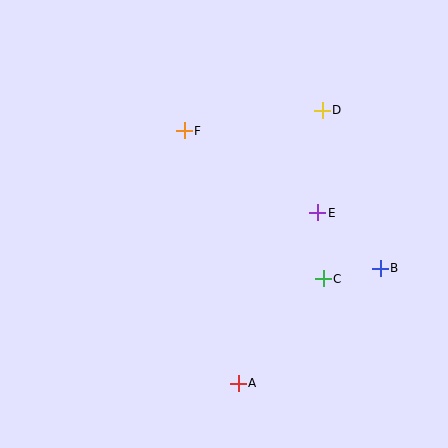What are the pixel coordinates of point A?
Point A is at (238, 383).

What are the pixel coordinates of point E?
Point E is at (318, 213).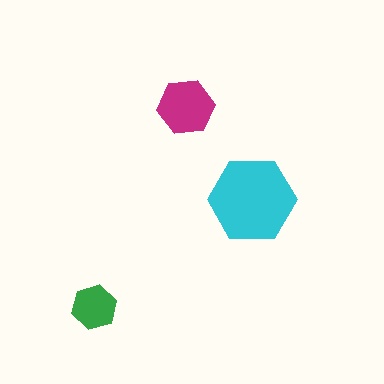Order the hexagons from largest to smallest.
the cyan one, the magenta one, the green one.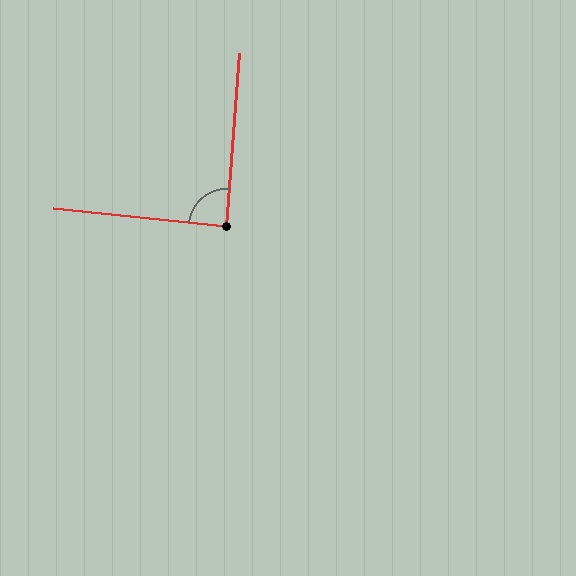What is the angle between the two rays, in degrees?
Approximately 89 degrees.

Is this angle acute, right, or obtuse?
It is approximately a right angle.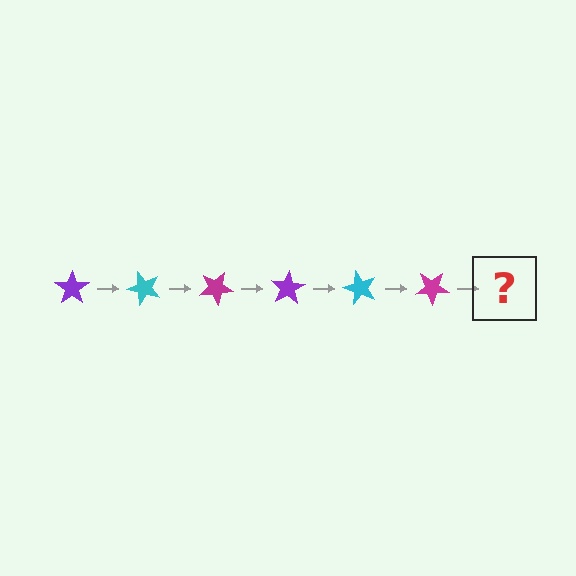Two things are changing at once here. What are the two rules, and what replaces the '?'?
The two rules are that it rotates 50 degrees each step and the color cycles through purple, cyan, and magenta. The '?' should be a purple star, rotated 300 degrees from the start.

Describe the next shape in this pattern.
It should be a purple star, rotated 300 degrees from the start.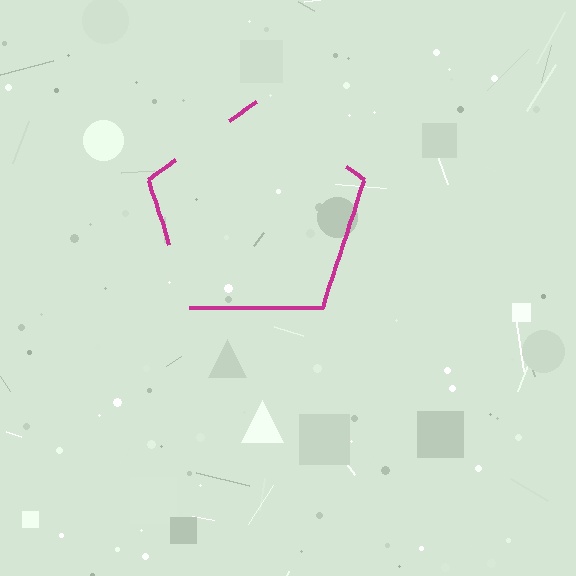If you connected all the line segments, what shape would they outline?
They would outline a pentagon.